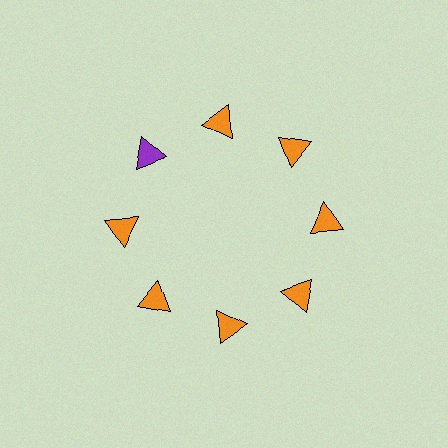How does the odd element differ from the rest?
It has a different color: purple instead of orange.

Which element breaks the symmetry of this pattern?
The purple triangle at roughly the 10 o'clock position breaks the symmetry. All other shapes are orange triangles.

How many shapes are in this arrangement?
There are 8 shapes arranged in a ring pattern.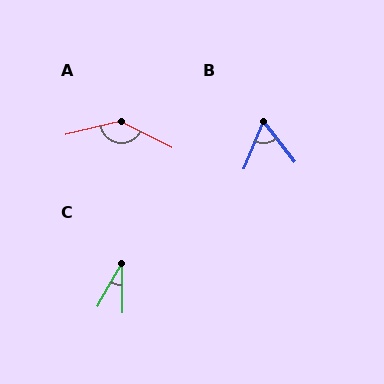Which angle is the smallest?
C, at approximately 30 degrees.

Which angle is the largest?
A, at approximately 140 degrees.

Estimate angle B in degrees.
Approximately 60 degrees.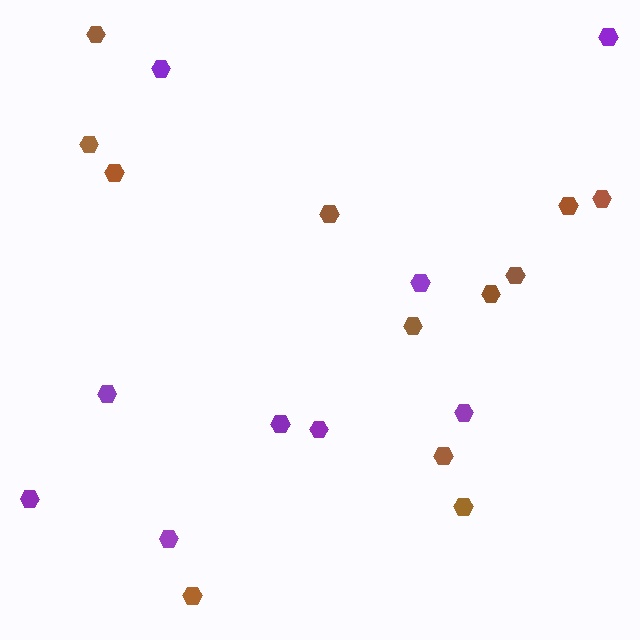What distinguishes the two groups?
There are 2 groups: one group of purple hexagons (9) and one group of brown hexagons (12).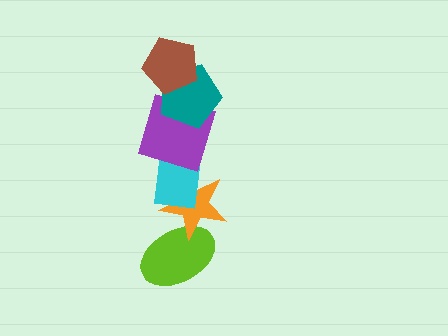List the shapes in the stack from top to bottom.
From top to bottom: the brown pentagon, the teal pentagon, the purple square, the cyan rectangle, the orange star, the lime ellipse.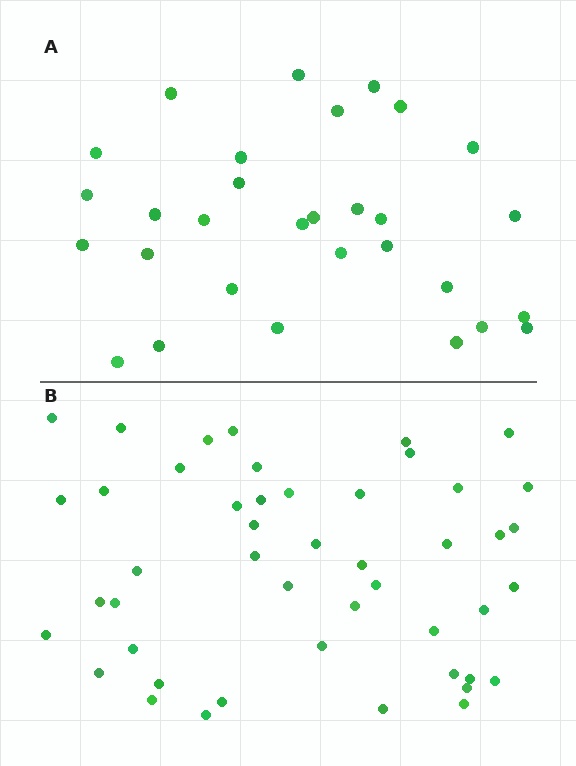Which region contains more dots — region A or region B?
Region B (the bottom region) has more dots.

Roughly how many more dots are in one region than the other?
Region B has approximately 15 more dots than region A.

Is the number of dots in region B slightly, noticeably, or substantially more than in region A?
Region B has substantially more. The ratio is roughly 1.6 to 1.